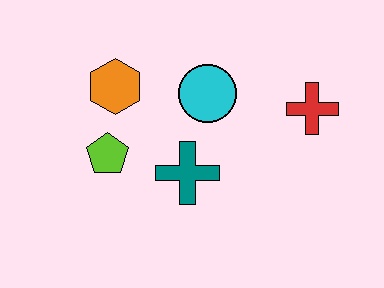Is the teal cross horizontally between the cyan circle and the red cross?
No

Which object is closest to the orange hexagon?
The lime pentagon is closest to the orange hexagon.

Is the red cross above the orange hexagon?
No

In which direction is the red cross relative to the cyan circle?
The red cross is to the right of the cyan circle.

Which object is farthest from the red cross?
The lime pentagon is farthest from the red cross.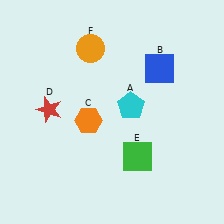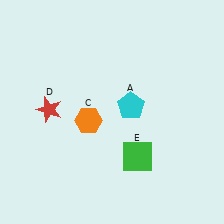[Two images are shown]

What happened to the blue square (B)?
The blue square (B) was removed in Image 2. It was in the top-right area of Image 1.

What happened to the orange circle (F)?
The orange circle (F) was removed in Image 2. It was in the top-left area of Image 1.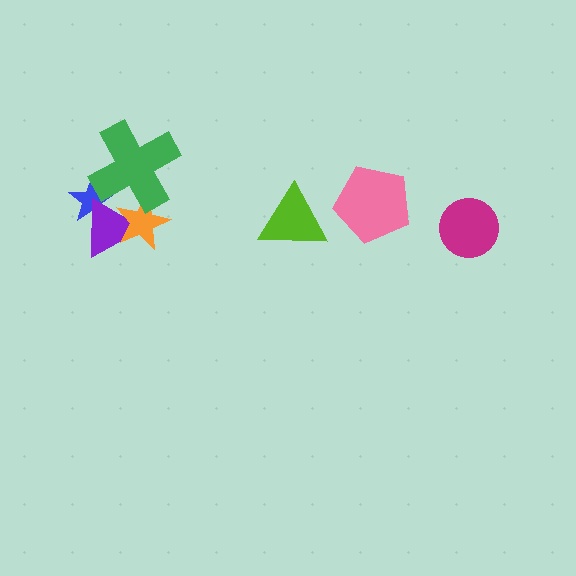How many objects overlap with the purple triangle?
3 objects overlap with the purple triangle.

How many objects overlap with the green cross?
3 objects overlap with the green cross.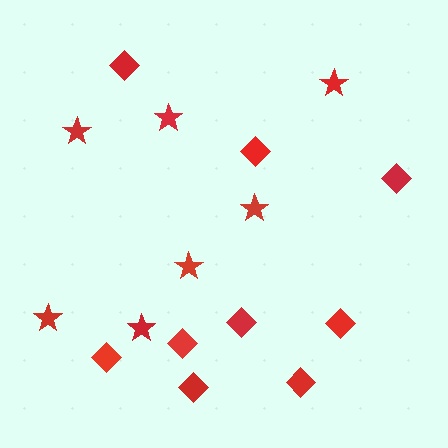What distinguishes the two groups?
There are 2 groups: one group of diamonds (9) and one group of stars (7).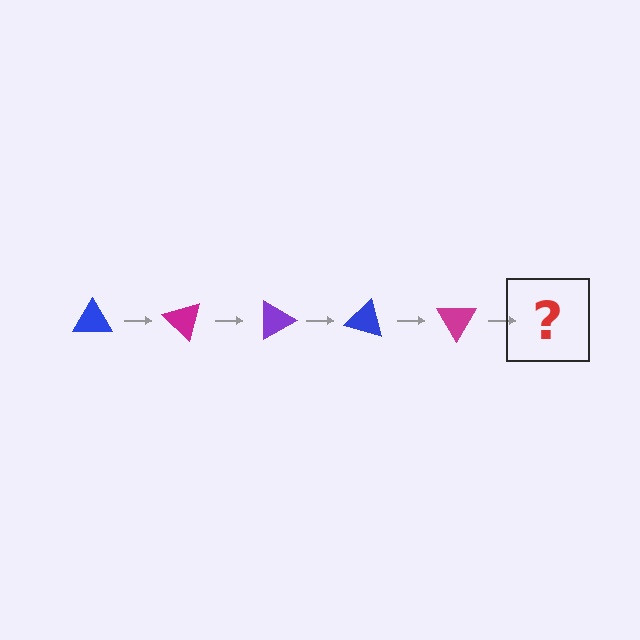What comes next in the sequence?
The next element should be a purple triangle, rotated 225 degrees from the start.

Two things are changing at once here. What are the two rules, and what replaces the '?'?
The two rules are that it rotates 45 degrees each step and the color cycles through blue, magenta, and purple. The '?' should be a purple triangle, rotated 225 degrees from the start.